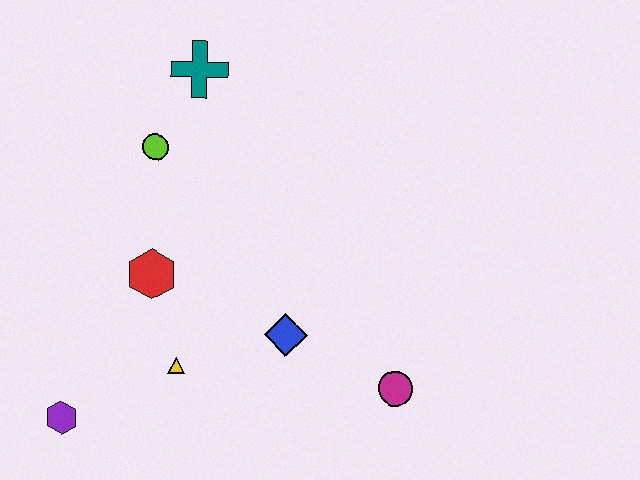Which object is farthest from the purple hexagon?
The teal cross is farthest from the purple hexagon.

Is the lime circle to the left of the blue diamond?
Yes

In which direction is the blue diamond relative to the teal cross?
The blue diamond is below the teal cross.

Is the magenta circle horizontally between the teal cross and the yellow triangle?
No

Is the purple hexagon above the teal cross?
No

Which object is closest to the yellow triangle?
The red hexagon is closest to the yellow triangle.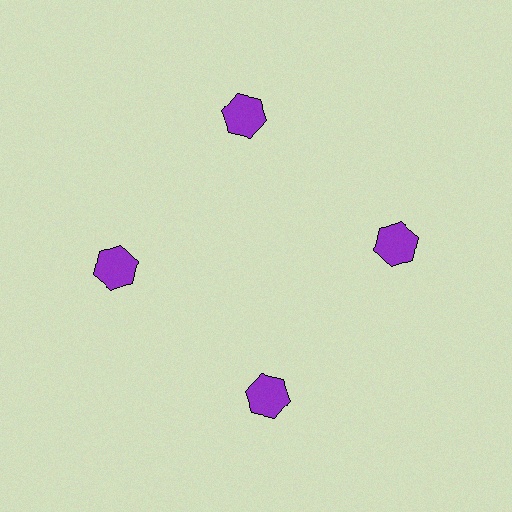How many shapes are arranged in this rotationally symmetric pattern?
There are 4 shapes, arranged in 4 groups of 1.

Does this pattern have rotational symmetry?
Yes, this pattern has 4-fold rotational symmetry. It looks the same after rotating 90 degrees around the center.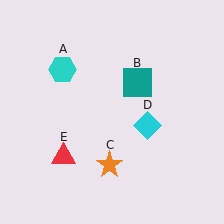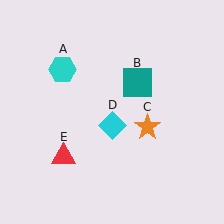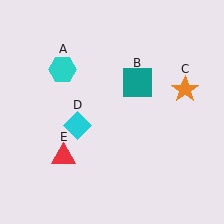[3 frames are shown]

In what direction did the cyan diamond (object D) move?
The cyan diamond (object D) moved left.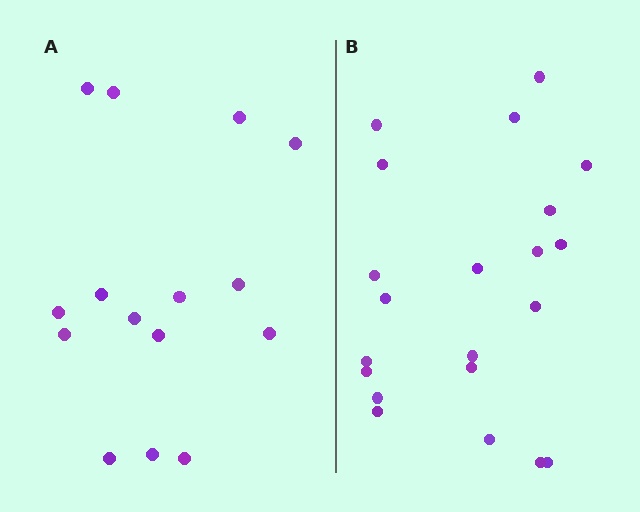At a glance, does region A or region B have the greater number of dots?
Region B (the right region) has more dots.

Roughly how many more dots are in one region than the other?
Region B has about 6 more dots than region A.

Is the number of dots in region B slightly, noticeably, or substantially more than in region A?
Region B has noticeably more, but not dramatically so. The ratio is roughly 1.4 to 1.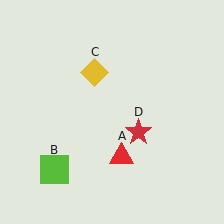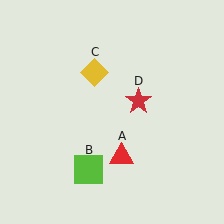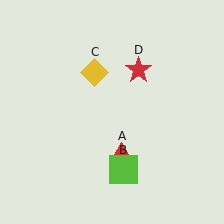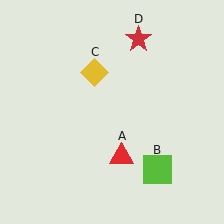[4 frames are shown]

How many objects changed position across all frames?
2 objects changed position: lime square (object B), red star (object D).